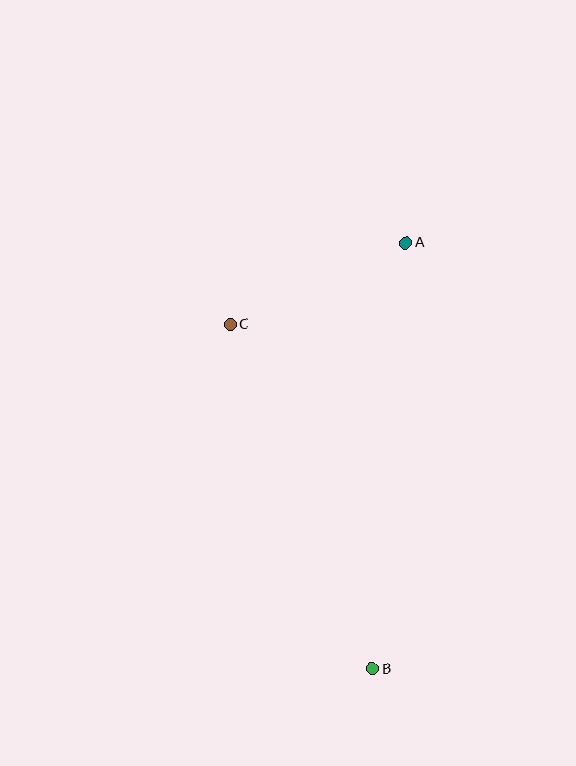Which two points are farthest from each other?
Points A and B are farthest from each other.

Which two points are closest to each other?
Points A and C are closest to each other.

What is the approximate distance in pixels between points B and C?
The distance between B and C is approximately 373 pixels.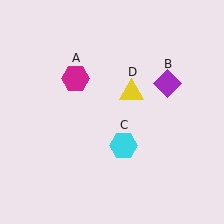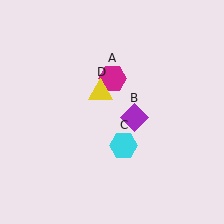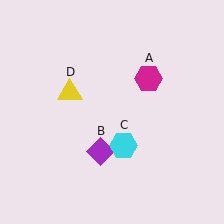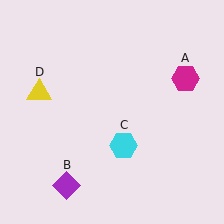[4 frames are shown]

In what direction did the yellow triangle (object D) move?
The yellow triangle (object D) moved left.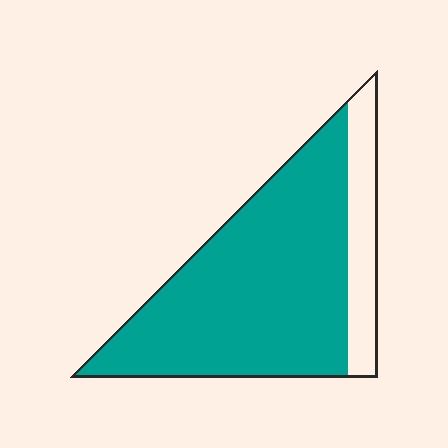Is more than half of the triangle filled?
Yes.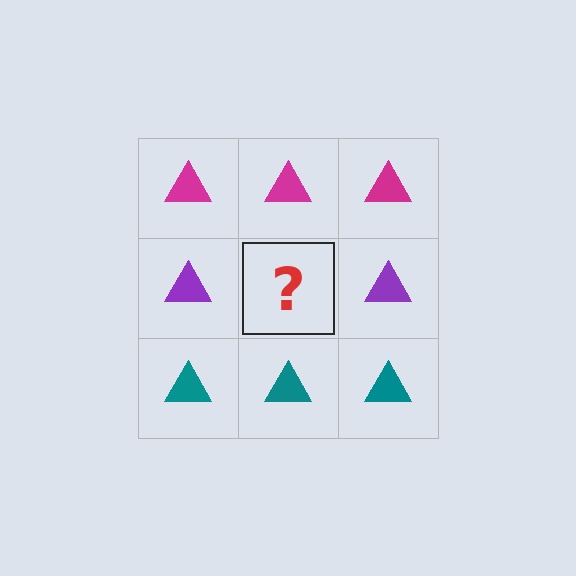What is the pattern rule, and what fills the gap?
The rule is that each row has a consistent color. The gap should be filled with a purple triangle.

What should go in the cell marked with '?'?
The missing cell should contain a purple triangle.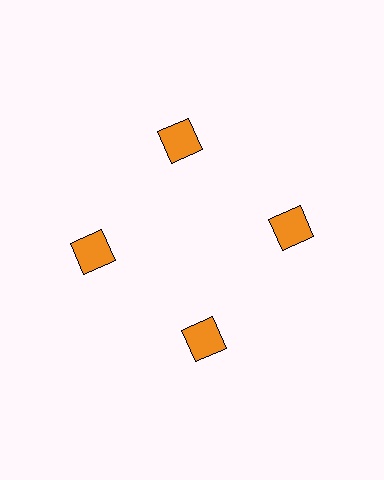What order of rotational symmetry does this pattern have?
This pattern has 4-fold rotational symmetry.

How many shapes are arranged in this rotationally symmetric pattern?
There are 4 shapes, arranged in 4 groups of 1.